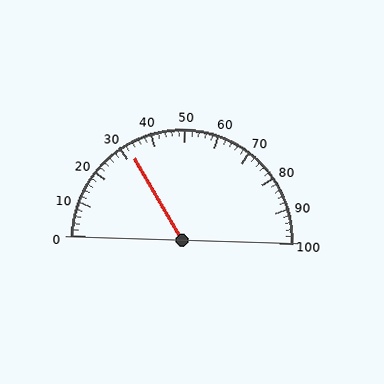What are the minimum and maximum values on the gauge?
The gauge ranges from 0 to 100.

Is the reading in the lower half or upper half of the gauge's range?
The reading is in the lower half of the range (0 to 100).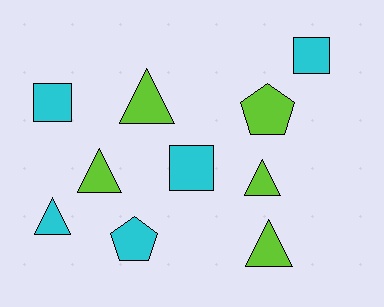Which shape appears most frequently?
Triangle, with 5 objects.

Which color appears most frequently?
Lime, with 5 objects.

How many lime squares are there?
There are no lime squares.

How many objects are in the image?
There are 10 objects.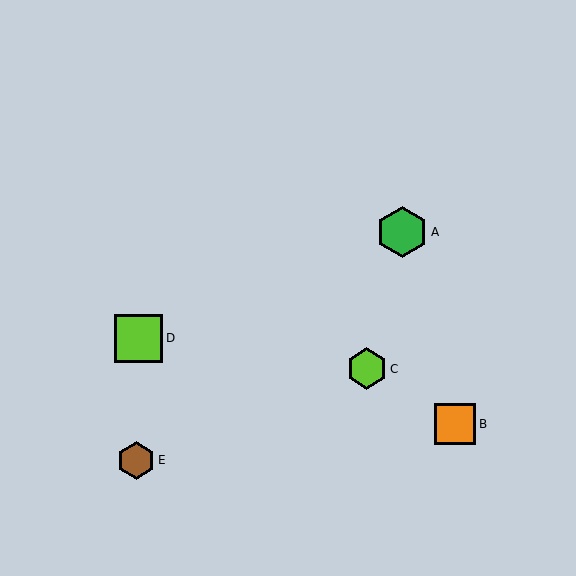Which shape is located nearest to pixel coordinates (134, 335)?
The lime square (labeled D) at (139, 338) is nearest to that location.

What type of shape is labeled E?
Shape E is a brown hexagon.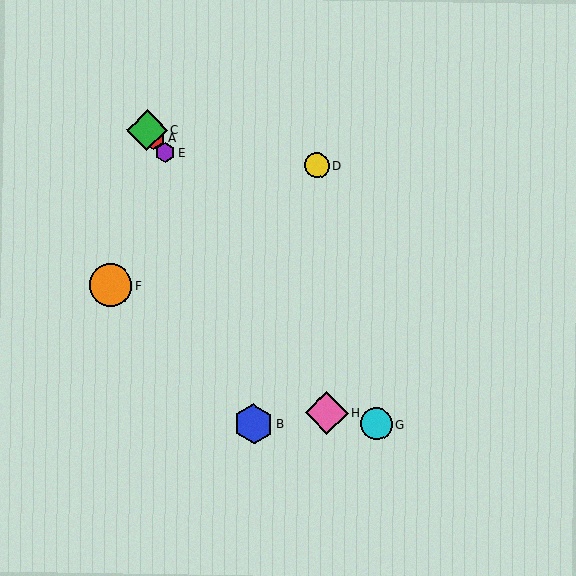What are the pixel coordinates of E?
Object E is at (165, 153).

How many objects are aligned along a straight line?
4 objects (A, C, E, G) are aligned along a straight line.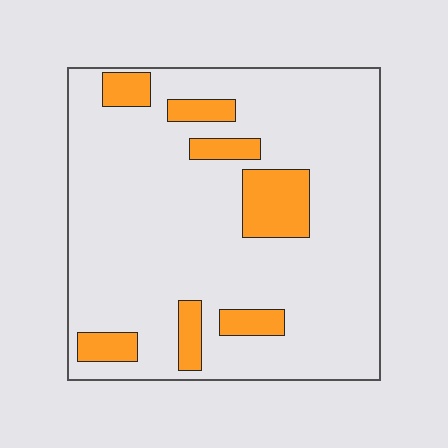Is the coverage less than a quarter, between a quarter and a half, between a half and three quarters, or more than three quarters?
Less than a quarter.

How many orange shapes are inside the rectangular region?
7.